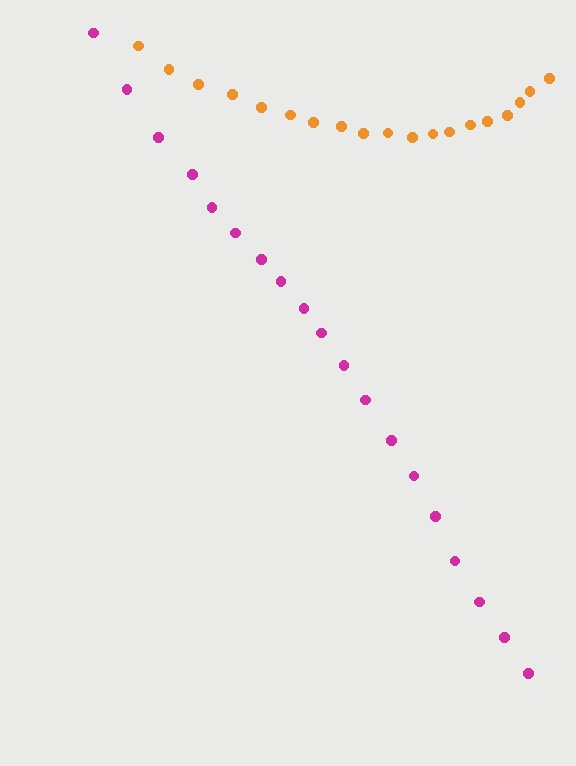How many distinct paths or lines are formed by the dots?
There are 2 distinct paths.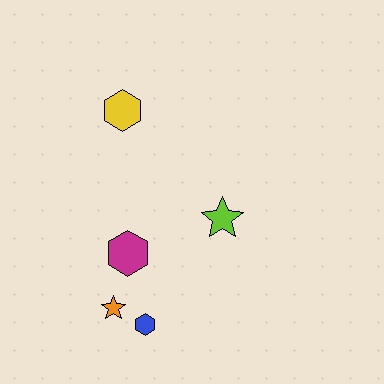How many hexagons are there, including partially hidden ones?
There are 3 hexagons.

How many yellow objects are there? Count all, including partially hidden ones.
There is 1 yellow object.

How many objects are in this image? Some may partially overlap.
There are 5 objects.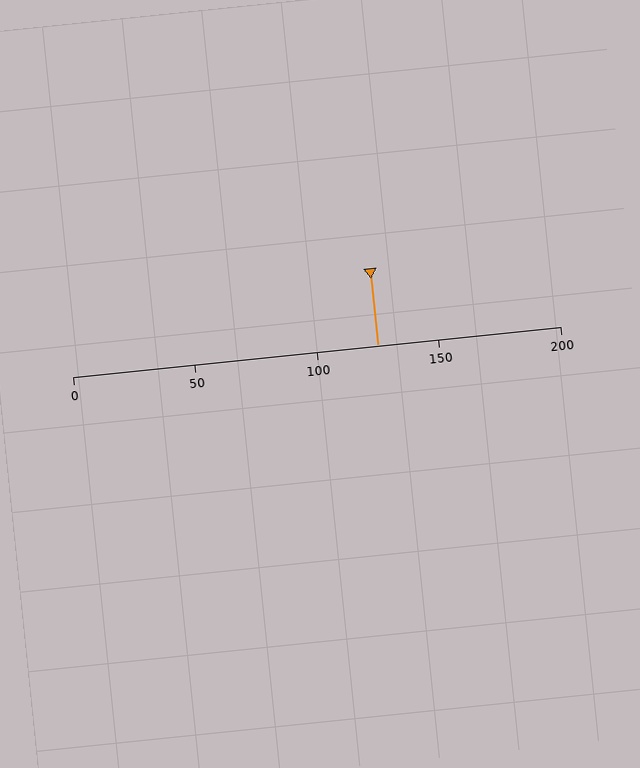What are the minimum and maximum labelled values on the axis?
The axis runs from 0 to 200.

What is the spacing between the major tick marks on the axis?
The major ticks are spaced 50 apart.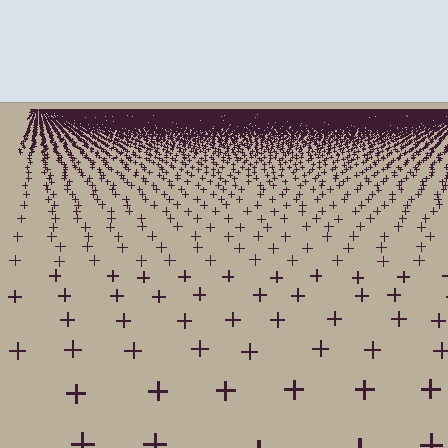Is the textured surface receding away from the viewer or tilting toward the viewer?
The surface is receding away from the viewer. Texture elements get smaller and denser toward the top.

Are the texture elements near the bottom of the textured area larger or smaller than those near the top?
Larger. Near the bottom, elements are closer to the viewer and appear at a bigger on-screen size.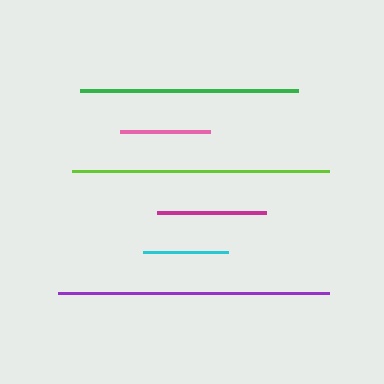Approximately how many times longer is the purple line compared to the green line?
The purple line is approximately 1.2 times the length of the green line.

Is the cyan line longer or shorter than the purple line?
The purple line is longer than the cyan line.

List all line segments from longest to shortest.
From longest to shortest: purple, lime, green, magenta, pink, cyan.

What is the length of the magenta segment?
The magenta segment is approximately 109 pixels long.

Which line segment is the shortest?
The cyan line is the shortest at approximately 85 pixels.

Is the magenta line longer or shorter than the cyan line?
The magenta line is longer than the cyan line.